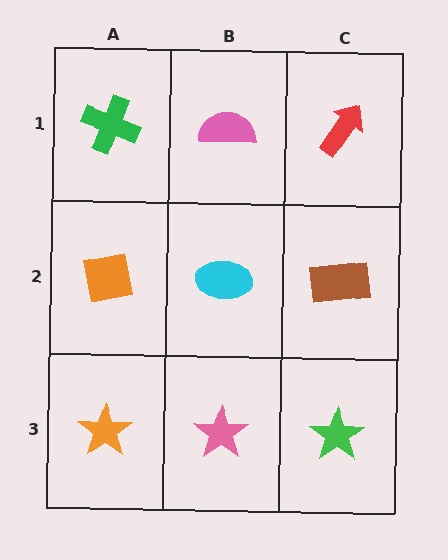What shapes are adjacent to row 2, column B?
A pink semicircle (row 1, column B), a pink star (row 3, column B), an orange square (row 2, column A), a brown rectangle (row 2, column C).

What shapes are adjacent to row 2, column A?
A green cross (row 1, column A), an orange star (row 3, column A), a cyan ellipse (row 2, column B).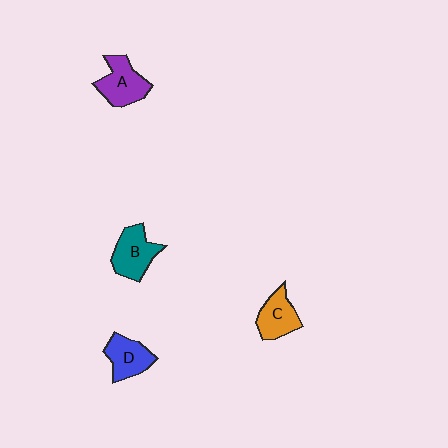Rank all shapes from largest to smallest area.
From largest to smallest: B (teal), A (purple), C (orange), D (blue).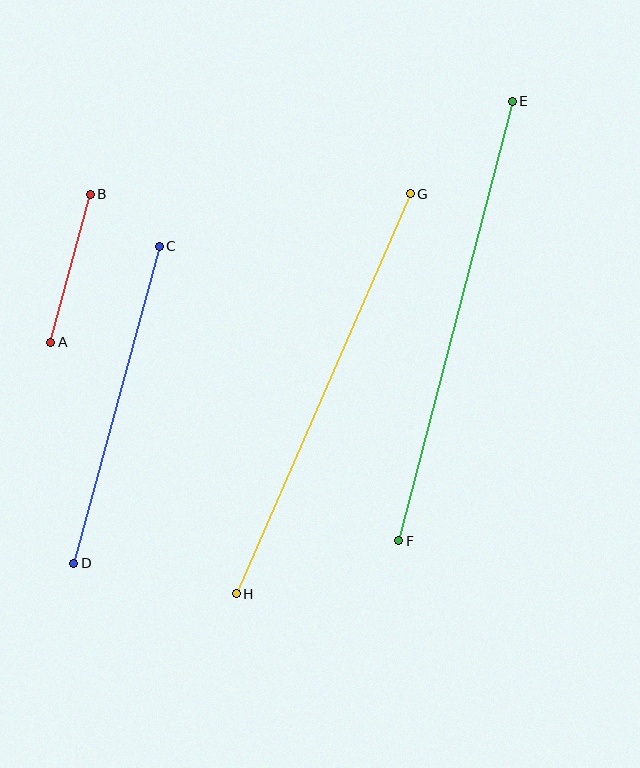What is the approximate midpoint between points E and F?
The midpoint is at approximately (455, 321) pixels.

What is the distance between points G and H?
The distance is approximately 436 pixels.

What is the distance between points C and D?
The distance is approximately 328 pixels.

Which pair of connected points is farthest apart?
Points E and F are farthest apart.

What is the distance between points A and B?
The distance is approximately 153 pixels.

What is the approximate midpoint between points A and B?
The midpoint is at approximately (71, 268) pixels.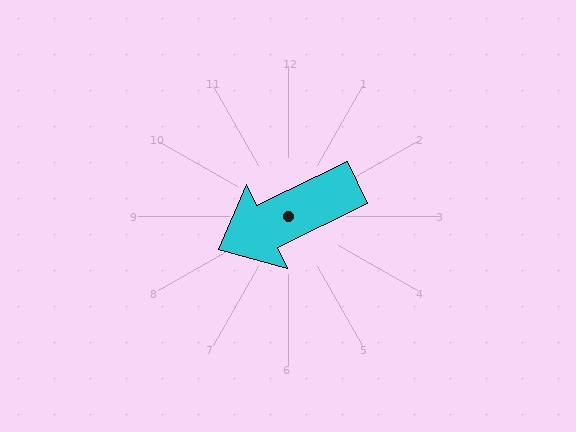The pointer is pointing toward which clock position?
Roughly 8 o'clock.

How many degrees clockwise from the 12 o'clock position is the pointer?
Approximately 244 degrees.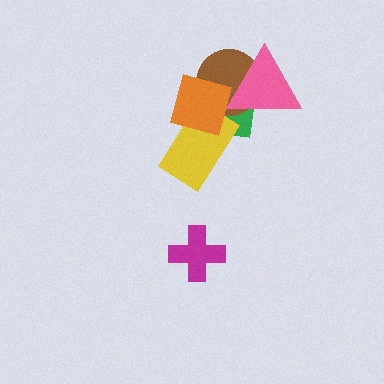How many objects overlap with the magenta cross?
0 objects overlap with the magenta cross.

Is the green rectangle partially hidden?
Yes, it is partially covered by another shape.